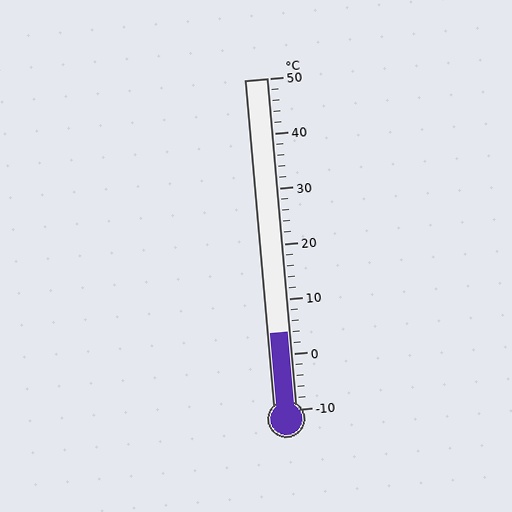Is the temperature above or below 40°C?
The temperature is below 40°C.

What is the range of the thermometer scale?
The thermometer scale ranges from -10°C to 50°C.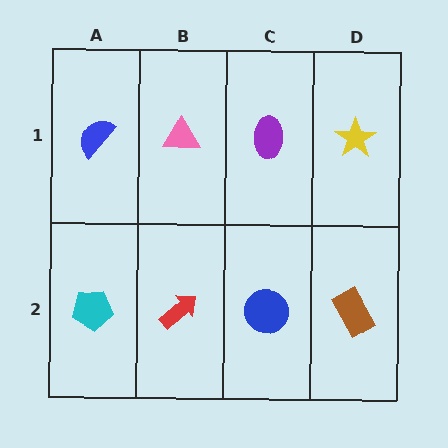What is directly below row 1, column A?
A cyan pentagon.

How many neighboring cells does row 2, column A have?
2.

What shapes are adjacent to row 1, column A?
A cyan pentagon (row 2, column A), a pink triangle (row 1, column B).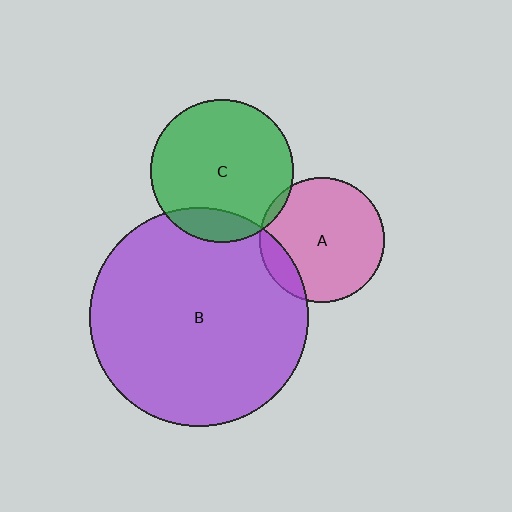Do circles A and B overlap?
Yes.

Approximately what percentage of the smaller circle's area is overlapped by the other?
Approximately 15%.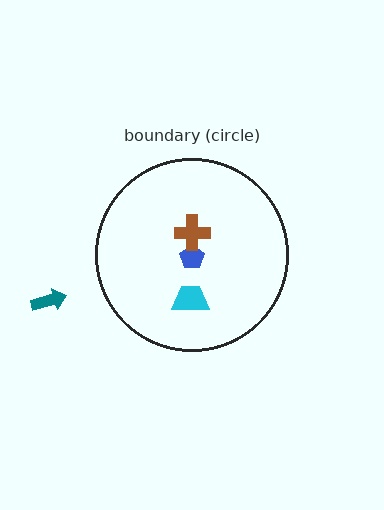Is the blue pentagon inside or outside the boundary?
Inside.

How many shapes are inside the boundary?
3 inside, 1 outside.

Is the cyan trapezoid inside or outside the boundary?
Inside.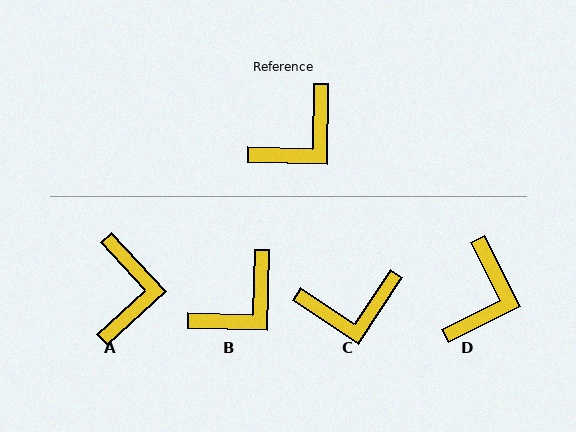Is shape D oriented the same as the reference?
No, it is off by about 28 degrees.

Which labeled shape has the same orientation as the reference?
B.